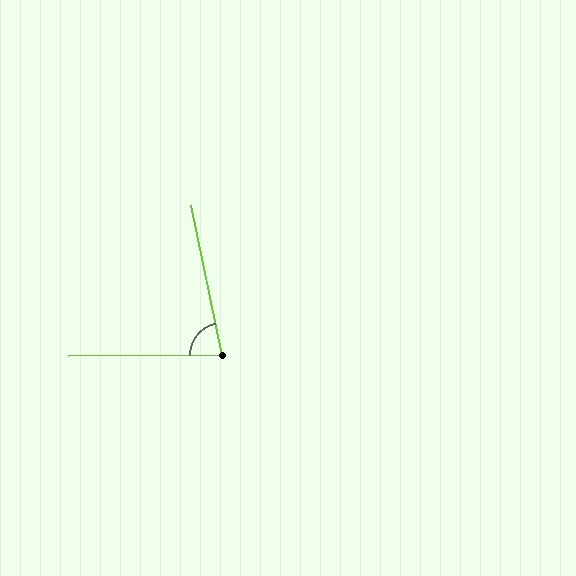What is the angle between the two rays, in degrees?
Approximately 79 degrees.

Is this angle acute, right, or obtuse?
It is acute.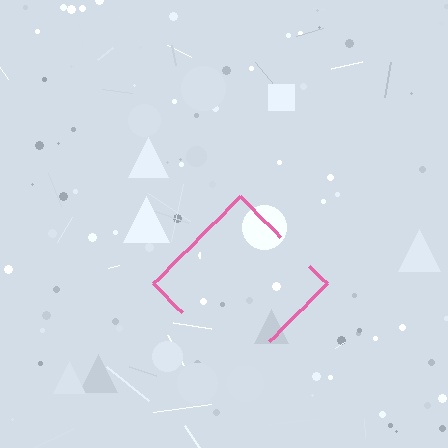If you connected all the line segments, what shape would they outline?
They would outline a diamond.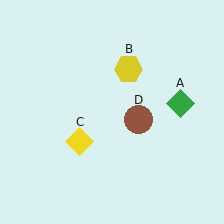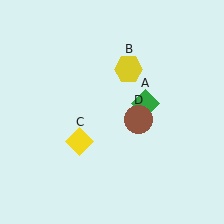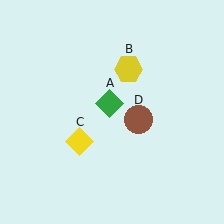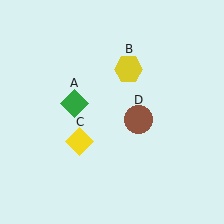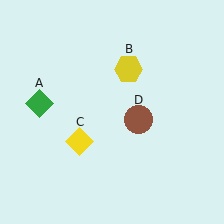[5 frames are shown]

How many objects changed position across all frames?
1 object changed position: green diamond (object A).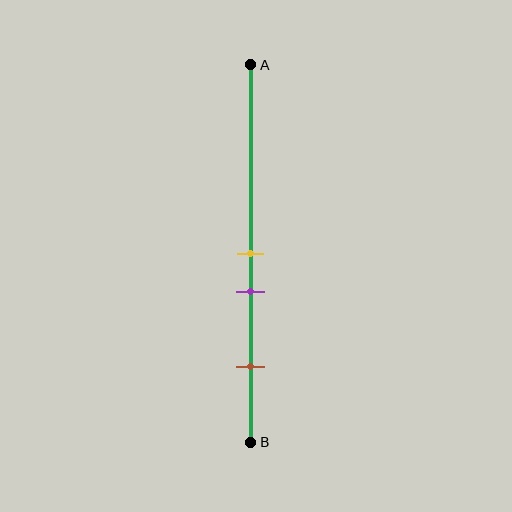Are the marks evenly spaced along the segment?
No, the marks are not evenly spaced.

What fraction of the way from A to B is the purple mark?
The purple mark is approximately 60% (0.6) of the way from A to B.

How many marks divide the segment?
There are 3 marks dividing the segment.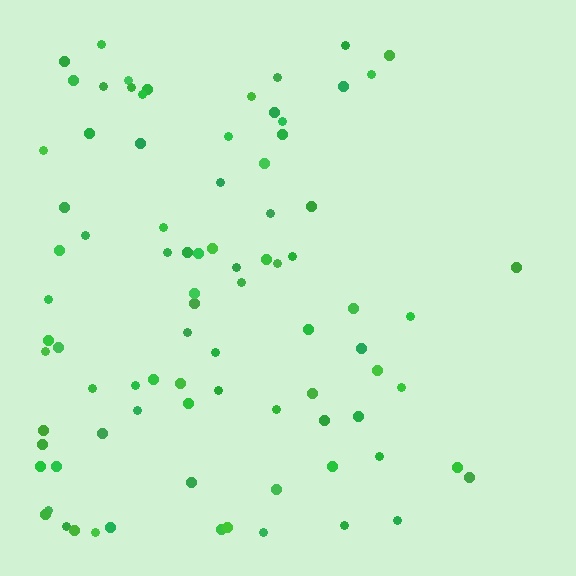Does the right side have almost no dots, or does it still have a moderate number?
Still a moderate number, just noticeably fewer than the left.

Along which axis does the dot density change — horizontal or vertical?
Horizontal.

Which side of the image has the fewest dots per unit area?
The right.